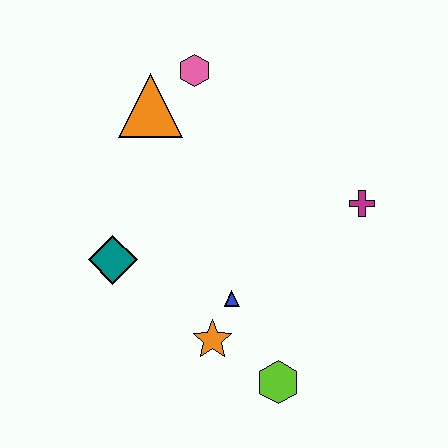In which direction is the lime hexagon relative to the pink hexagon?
The lime hexagon is below the pink hexagon.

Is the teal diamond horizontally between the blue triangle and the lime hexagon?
No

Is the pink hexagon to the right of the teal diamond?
Yes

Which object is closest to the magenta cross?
The blue triangle is closest to the magenta cross.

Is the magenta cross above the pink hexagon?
No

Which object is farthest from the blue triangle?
The pink hexagon is farthest from the blue triangle.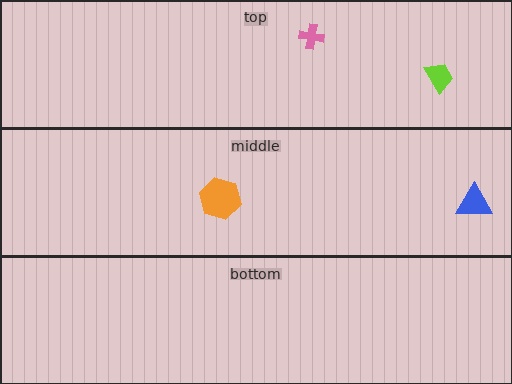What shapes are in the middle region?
The orange hexagon, the blue triangle.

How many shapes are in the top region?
2.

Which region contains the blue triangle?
The middle region.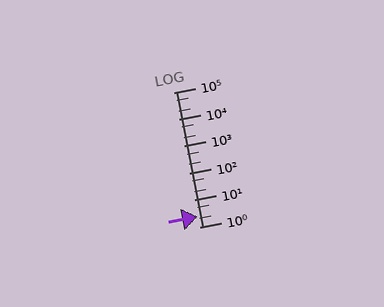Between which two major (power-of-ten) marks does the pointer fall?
The pointer is between 1 and 10.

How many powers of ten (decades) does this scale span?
The scale spans 5 decades, from 1 to 100000.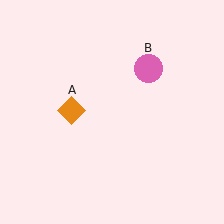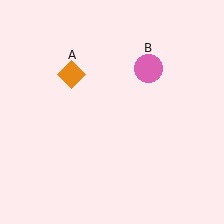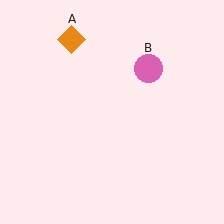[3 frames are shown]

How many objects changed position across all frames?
1 object changed position: orange diamond (object A).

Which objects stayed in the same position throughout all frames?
Pink circle (object B) remained stationary.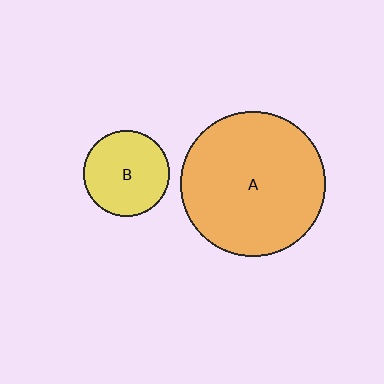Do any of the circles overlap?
No, none of the circles overlap.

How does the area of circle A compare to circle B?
Approximately 2.8 times.